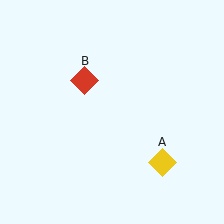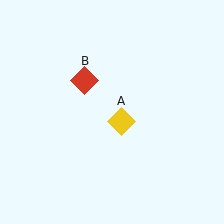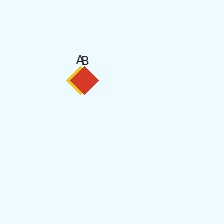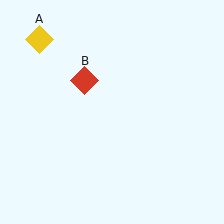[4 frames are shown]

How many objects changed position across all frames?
1 object changed position: yellow diamond (object A).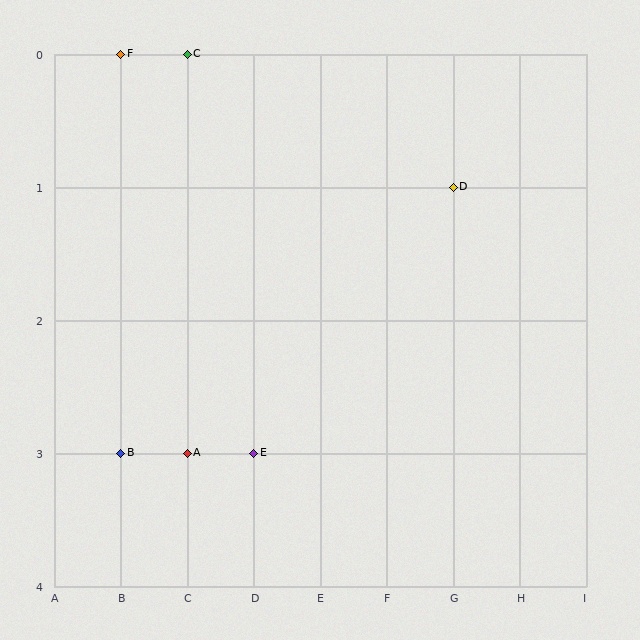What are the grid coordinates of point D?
Point D is at grid coordinates (G, 1).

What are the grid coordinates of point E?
Point E is at grid coordinates (D, 3).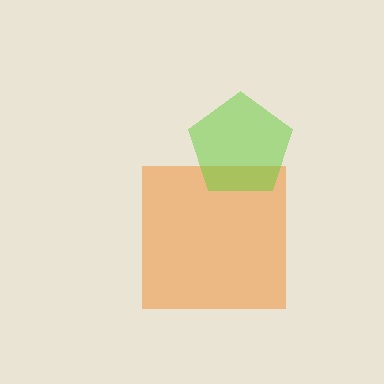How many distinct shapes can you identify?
There are 2 distinct shapes: an orange square, a lime pentagon.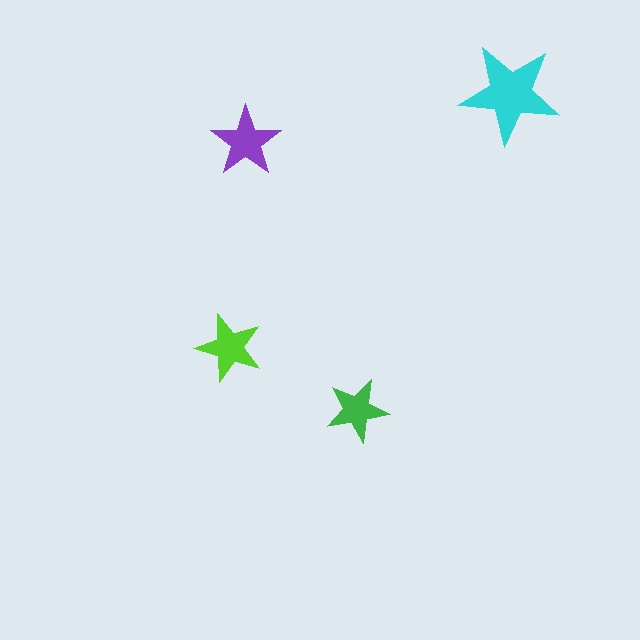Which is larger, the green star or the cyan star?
The cyan one.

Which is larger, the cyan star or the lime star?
The cyan one.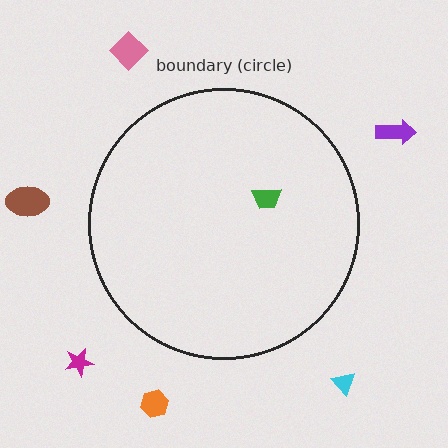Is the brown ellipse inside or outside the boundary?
Outside.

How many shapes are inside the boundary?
1 inside, 6 outside.